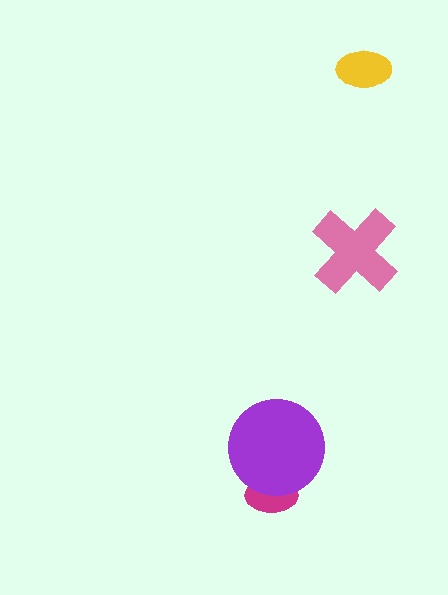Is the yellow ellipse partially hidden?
No, no other shape covers it.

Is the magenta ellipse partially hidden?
Yes, it is partially covered by another shape.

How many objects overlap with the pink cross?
0 objects overlap with the pink cross.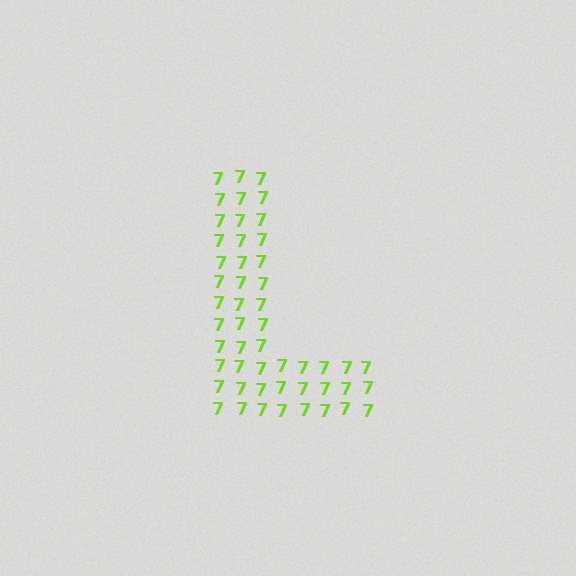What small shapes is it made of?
It is made of small digit 7's.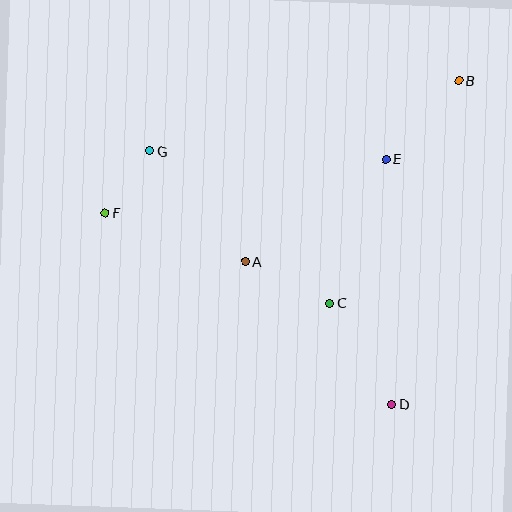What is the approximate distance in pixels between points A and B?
The distance between A and B is approximately 280 pixels.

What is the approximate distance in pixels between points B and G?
The distance between B and G is approximately 317 pixels.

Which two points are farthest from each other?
Points B and F are farthest from each other.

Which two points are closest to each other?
Points F and G are closest to each other.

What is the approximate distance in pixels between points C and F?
The distance between C and F is approximately 242 pixels.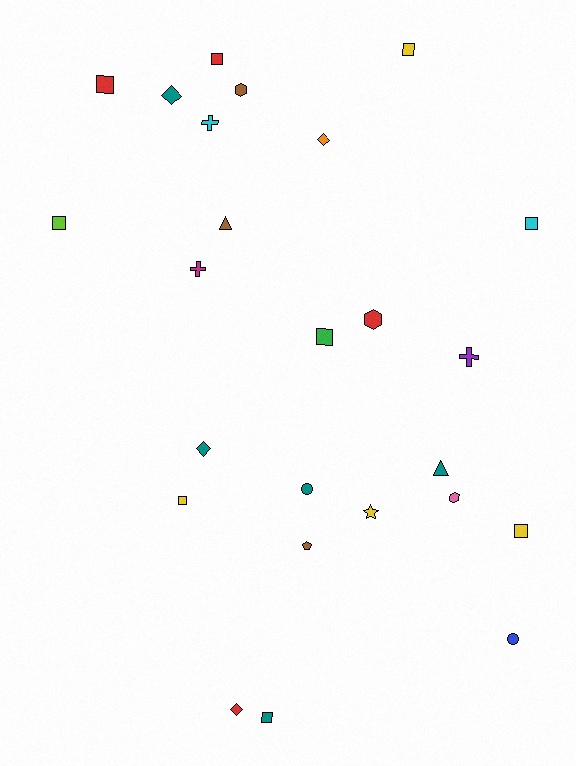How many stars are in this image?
There is 1 star.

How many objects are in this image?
There are 25 objects.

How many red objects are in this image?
There are 4 red objects.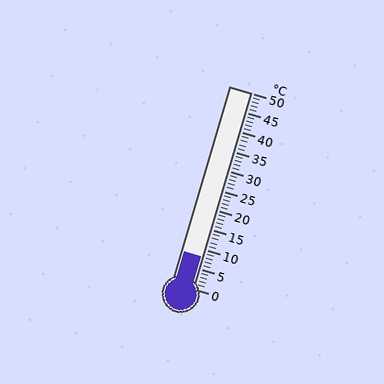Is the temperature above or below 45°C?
The temperature is below 45°C.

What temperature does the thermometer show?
The thermometer shows approximately 8°C.